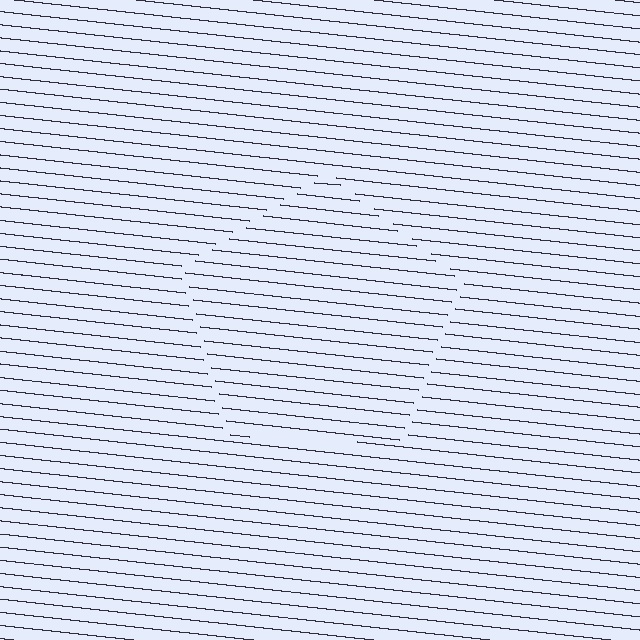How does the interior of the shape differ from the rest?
The interior of the shape contains the same grating, shifted by half a period — the contour is defined by the phase discontinuity where line-ends from the inner and outer gratings abut.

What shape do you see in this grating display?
An illusory pentagon. The interior of the shape contains the same grating, shifted by half a period — the contour is defined by the phase discontinuity where line-ends from the inner and outer gratings abut.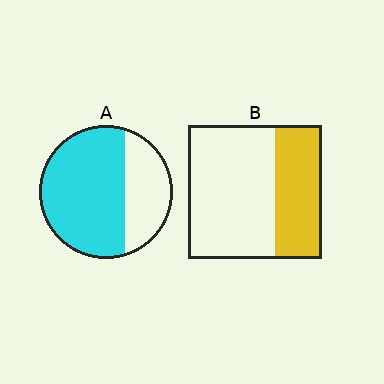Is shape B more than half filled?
No.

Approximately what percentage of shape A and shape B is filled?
A is approximately 70% and B is approximately 35%.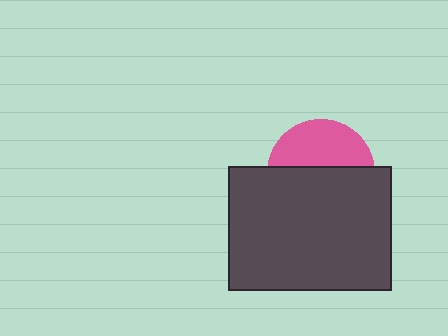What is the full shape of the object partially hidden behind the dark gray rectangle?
The partially hidden object is a pink circle.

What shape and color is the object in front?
The object in front is a dark gray rectangle.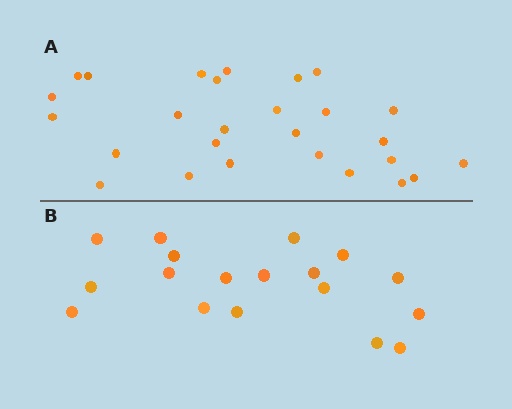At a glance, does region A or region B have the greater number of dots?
Region A (the top region) has more dots.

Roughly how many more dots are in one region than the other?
Region A has roughly 8 or so more dots than region B.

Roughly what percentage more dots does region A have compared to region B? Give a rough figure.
About 50% more.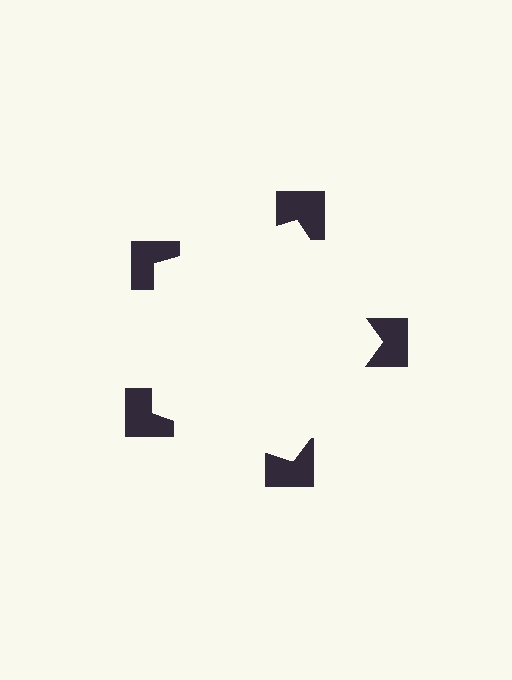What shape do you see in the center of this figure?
An illusory pentagon — its edges are inferred from the aligned wedge cuts in the notched squares, not physically drawn.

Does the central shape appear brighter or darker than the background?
It typically appears slightly brighter than the background, even though no actual brightness change is drawn.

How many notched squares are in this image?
There are 5 — one at each vertex of the illusory pentagon.